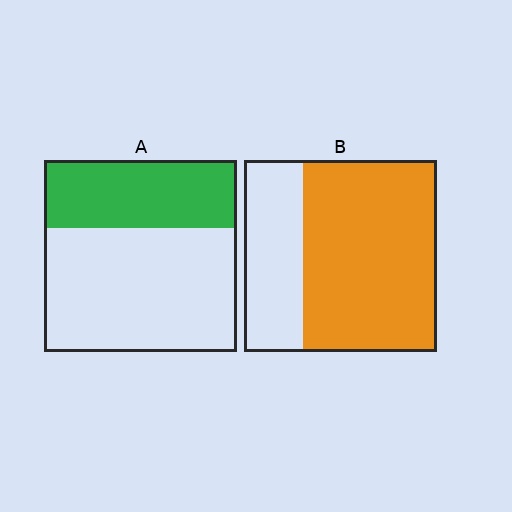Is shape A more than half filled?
No.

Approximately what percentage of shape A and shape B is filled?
A is approximately 35% and B is approximately 70%.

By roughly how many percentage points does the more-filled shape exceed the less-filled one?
By roughly 35 percentage points (B over A).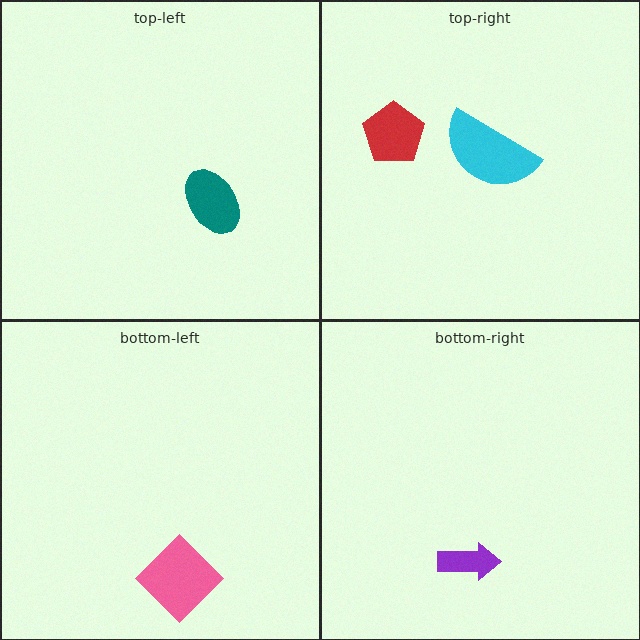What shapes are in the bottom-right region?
The purple arrow.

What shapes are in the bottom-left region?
The pink diamond.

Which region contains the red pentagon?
The top-right region.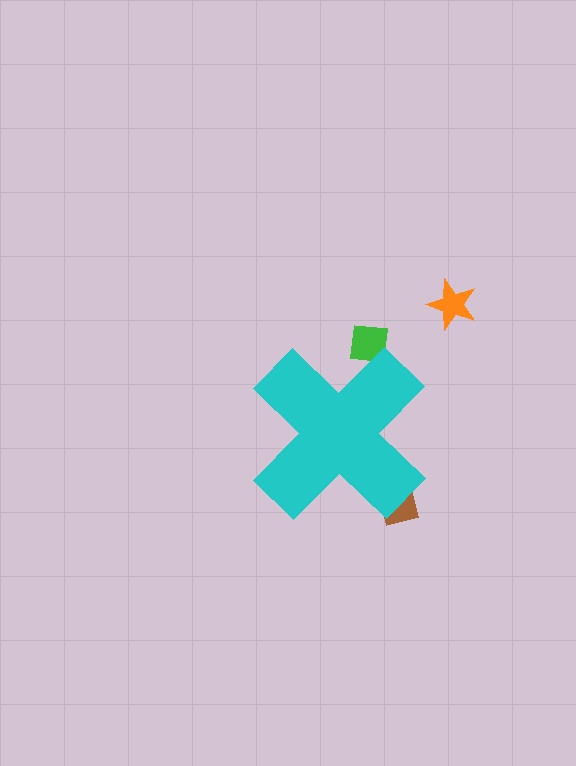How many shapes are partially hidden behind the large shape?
2 shapes are partially hidden.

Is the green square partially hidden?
Yes, the green square is partially hidden behind the cyan cross.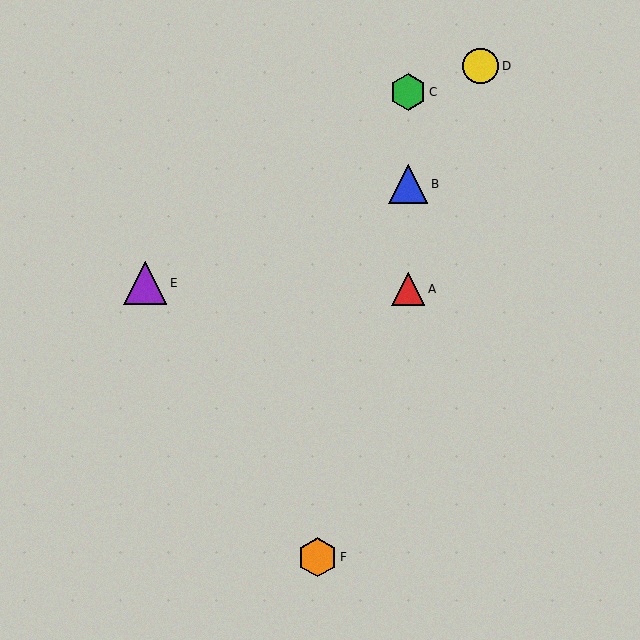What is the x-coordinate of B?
Object B is at x≈408.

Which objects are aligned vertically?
Objects A, B, C are aligned vertically.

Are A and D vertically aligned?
No, A is at x≈408 and D is at x≈481.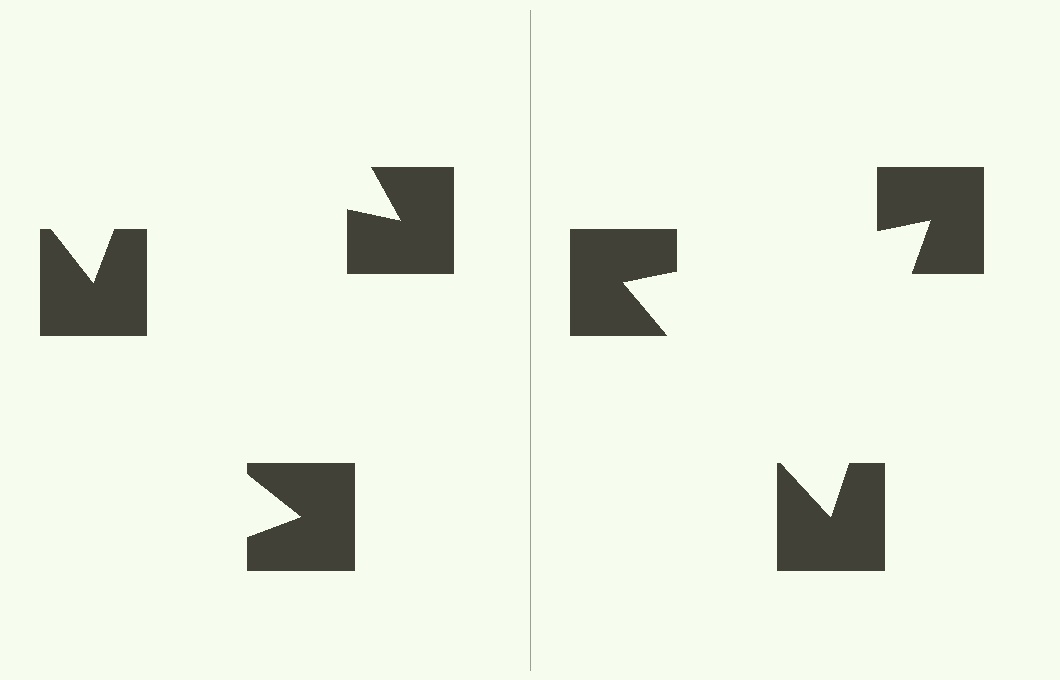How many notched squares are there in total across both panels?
6 — 3 on each side.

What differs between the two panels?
The notched squares are positioned identically on both sides; only the wedge orientations differ. On the right they align to a triangle; on the left they are misaligned.